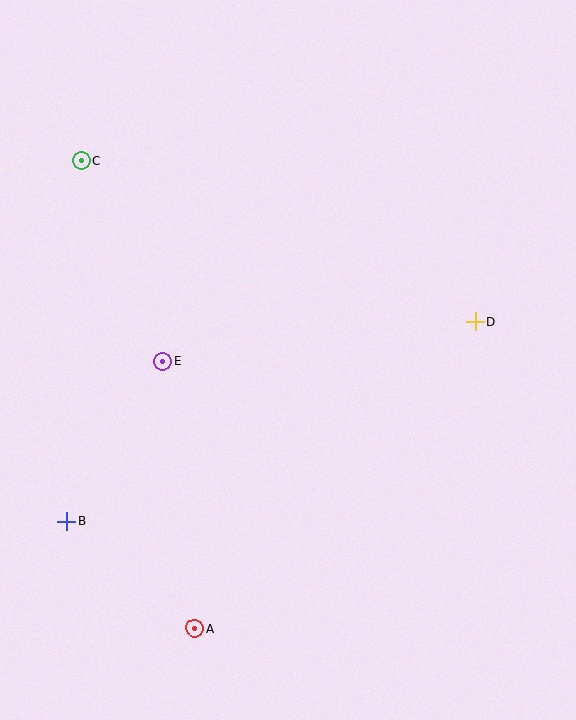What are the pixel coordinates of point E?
Point E is at (163, 362).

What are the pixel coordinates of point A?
Point A is at (194, 628).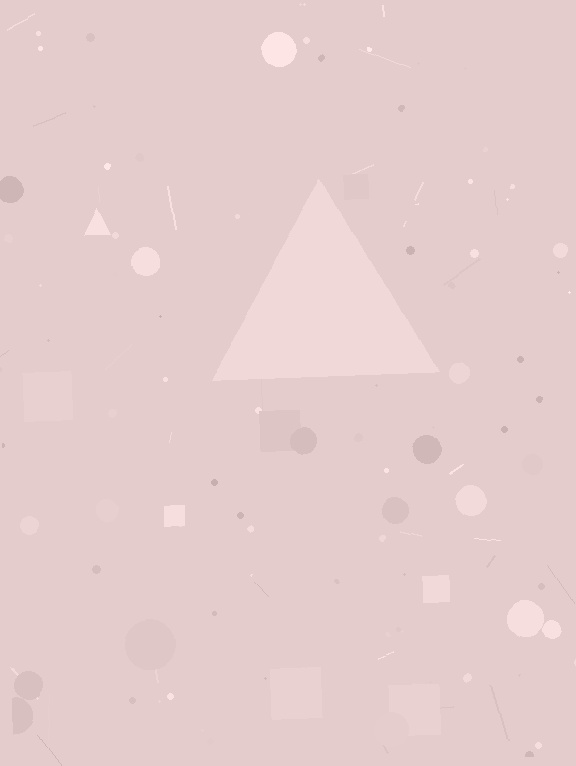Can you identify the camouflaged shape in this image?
The camouflaged shape is a triangle.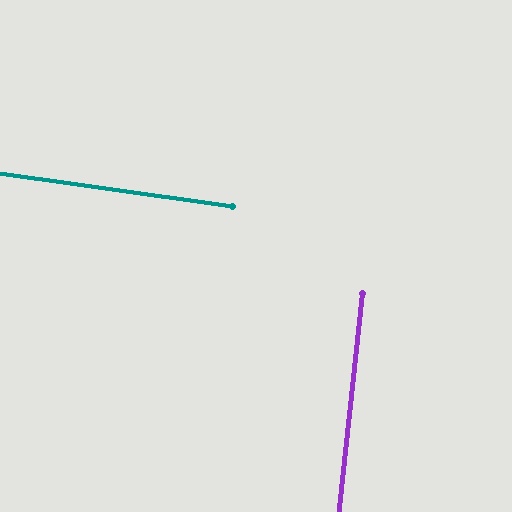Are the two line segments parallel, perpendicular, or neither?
Perpendicular — they meet at approximately 88°.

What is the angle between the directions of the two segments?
Approximately 88 degrees.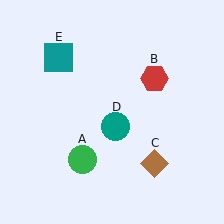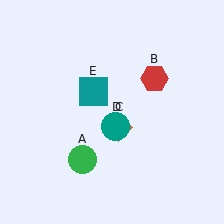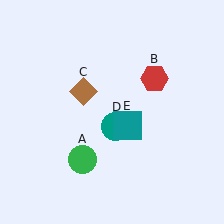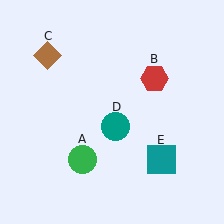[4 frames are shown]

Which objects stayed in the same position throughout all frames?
Green circle (object A) and red hexagon (object B) and teal circle (object D) remained stationary.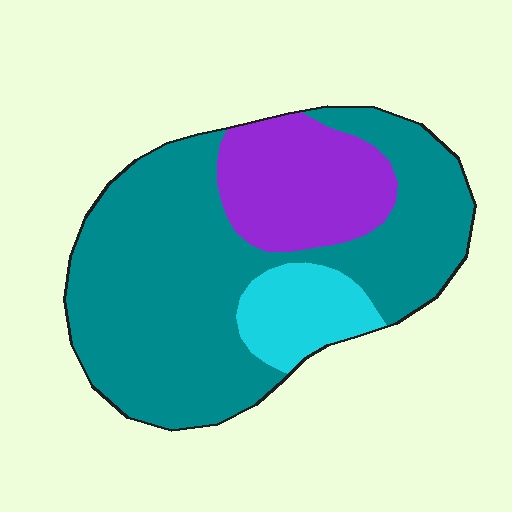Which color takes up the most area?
Teal, at roughly 65%.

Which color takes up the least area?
Cyan, at roughly 10%.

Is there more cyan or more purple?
Purple.